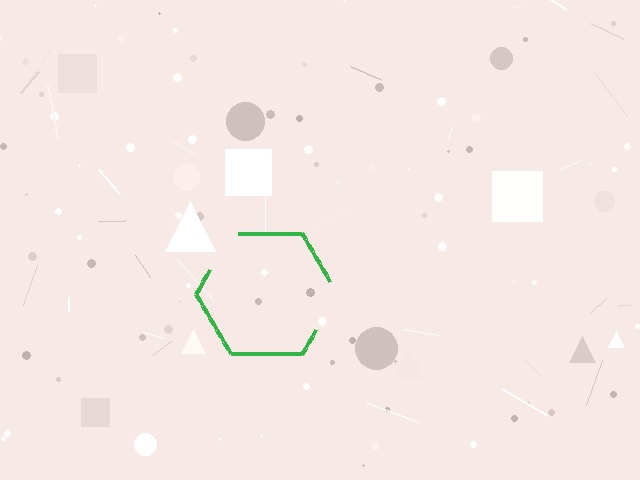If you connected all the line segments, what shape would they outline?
They would outline a hexagon.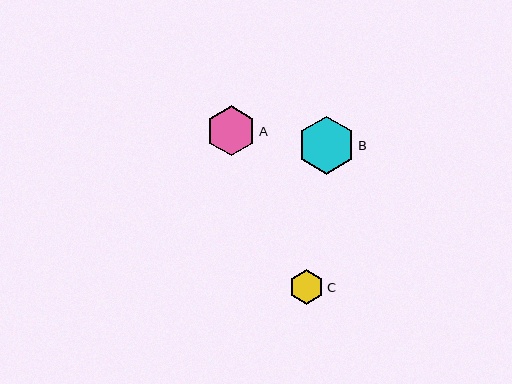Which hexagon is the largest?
Hexagon B is the largest with a size of approximately 58 pixels.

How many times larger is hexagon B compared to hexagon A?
Hexagon B is approximately 1.2 times the size of hexagon A.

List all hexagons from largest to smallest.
From largest to smallest: B, A, C.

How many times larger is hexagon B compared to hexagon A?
Hexagon B is approximately 1.2 times the size of hexagon A.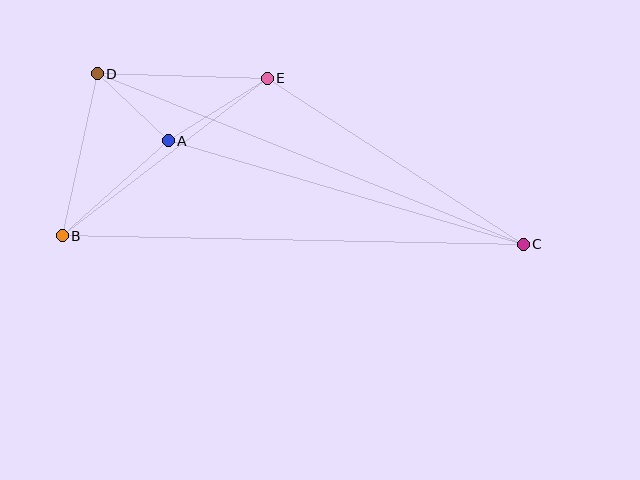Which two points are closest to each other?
Points A and D are closest to each other.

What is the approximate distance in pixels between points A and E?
The distance between A and E is approximately 117 pixels.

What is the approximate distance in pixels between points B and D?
The distance between B and D is approximately 166 pixels.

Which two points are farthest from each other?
Points B and C are farthest from each other.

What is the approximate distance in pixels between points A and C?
The distance between A and C is approximately 370 pixels.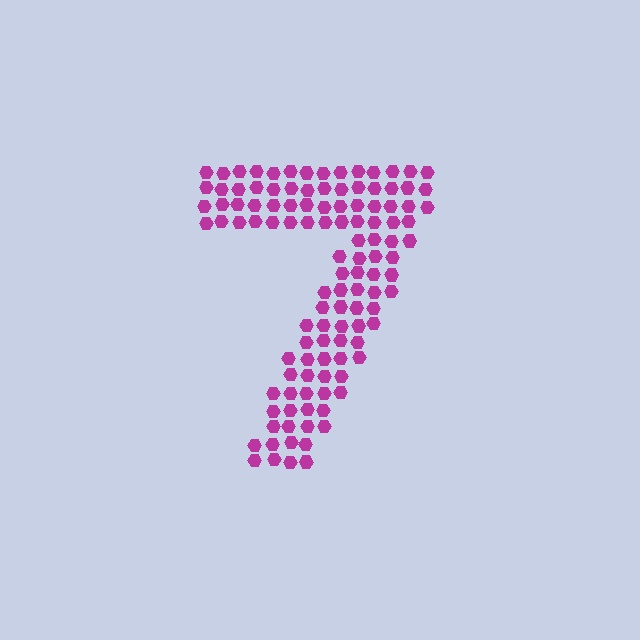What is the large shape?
The large shape is the digit 7.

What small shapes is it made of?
It is made of small hexagons.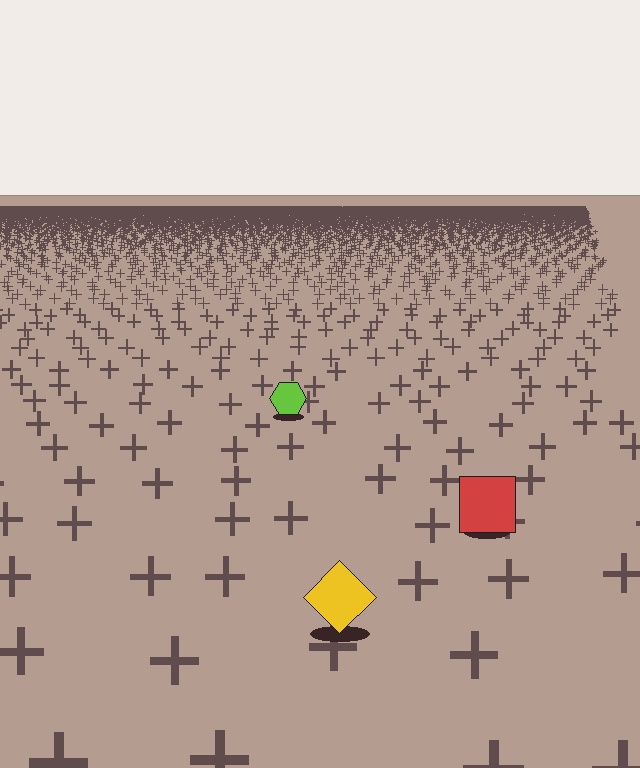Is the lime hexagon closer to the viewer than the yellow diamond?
No. The yellow diamond is closer — you can tell from the texture gradient: the ground texture is coarser near it.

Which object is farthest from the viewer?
The lime hexagon is farthest from the viewer. It appears smaller and the ground texture around it is denser.